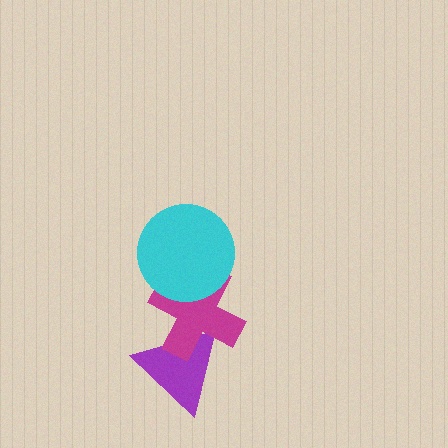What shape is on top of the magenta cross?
The cyan circle is on top of the magenta cross.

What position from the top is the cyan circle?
The cyan circle is 1st from the top.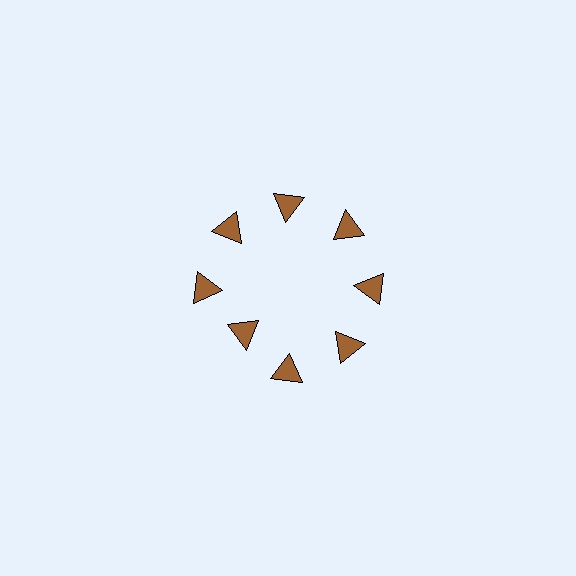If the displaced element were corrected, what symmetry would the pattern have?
It would have 8-fold rotational symmetry — the pattern would map onto itself every 45 degrees.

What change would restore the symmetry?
The symmetry would be restored by moving it outward, back onto the ring so that all 8 triangles sit at equal angles and equal distance from the center.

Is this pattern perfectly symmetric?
No. The 8 brown triangles are arranged in a ring, but one element near the 8 o'clock position is pulled inward toward the center, breaking the 8-fold rotational symmetry.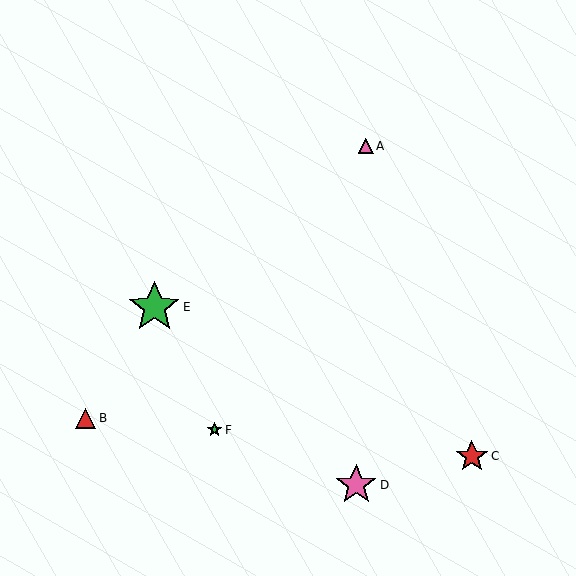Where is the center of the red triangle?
The center of the red triangle is at (85, 418).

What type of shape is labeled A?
Shape A is a pink triangle.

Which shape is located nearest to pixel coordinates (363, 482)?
The pink star (labeled D) at (356, 485) is nearest to that location.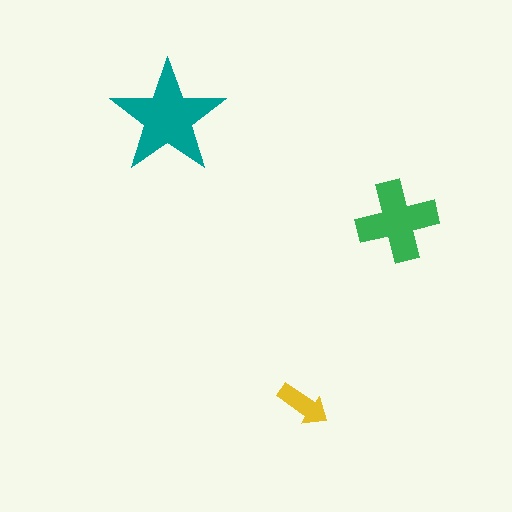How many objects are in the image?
There are 3 objects in the image.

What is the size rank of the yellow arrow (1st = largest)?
3rd.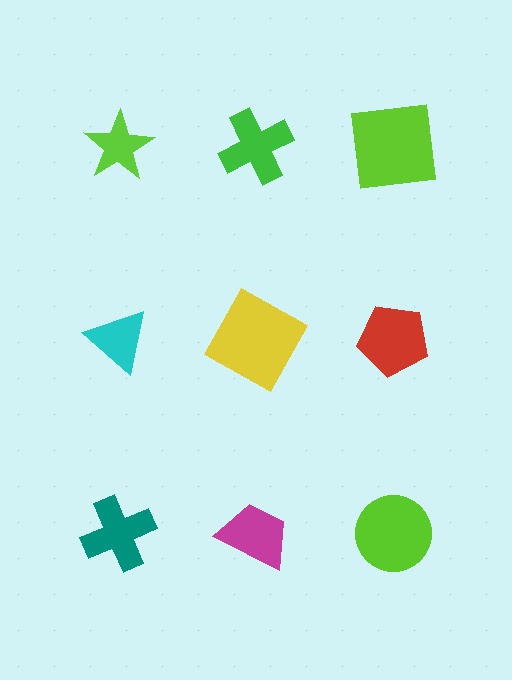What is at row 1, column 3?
A lime square.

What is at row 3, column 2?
A magenta trapezoid.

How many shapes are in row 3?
3 shapes.